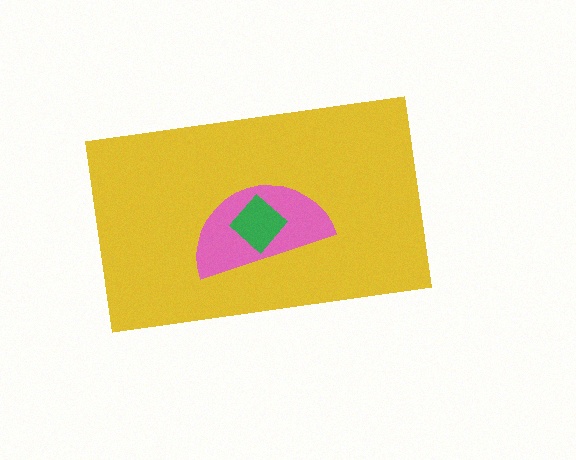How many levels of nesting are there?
3.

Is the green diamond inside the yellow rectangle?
Yes.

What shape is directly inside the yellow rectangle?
The pink semicircle.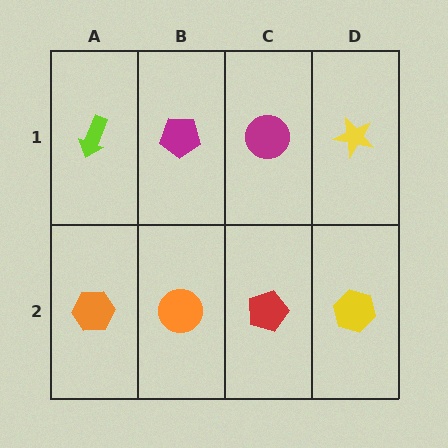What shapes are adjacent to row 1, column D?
A yellow hexagon (row 2, column D), a magenta circle (row 1, column C).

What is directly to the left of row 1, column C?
A magenta pentagon.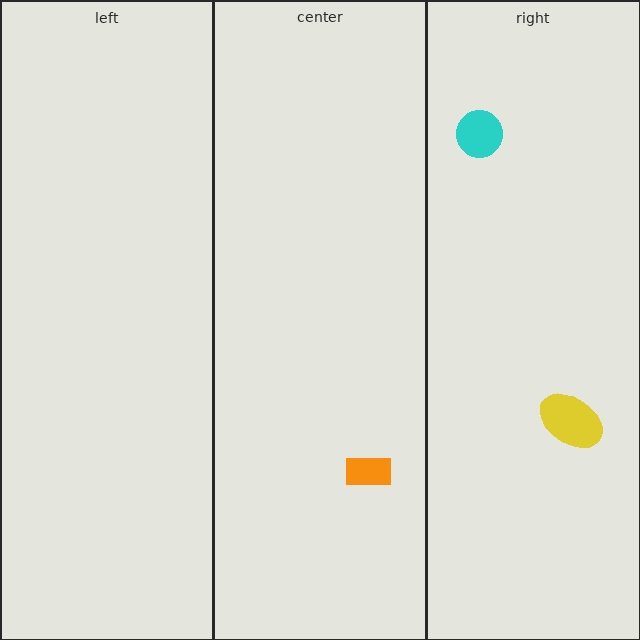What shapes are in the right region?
The yellow ellipse, the cyan circle.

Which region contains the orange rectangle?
The center region.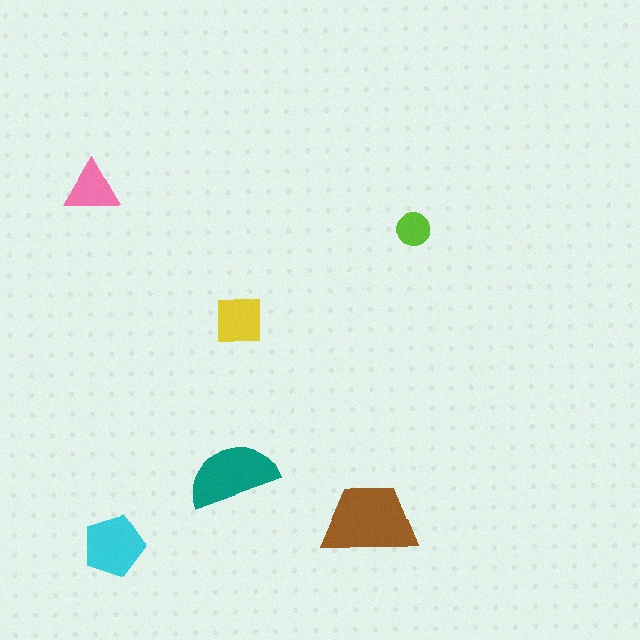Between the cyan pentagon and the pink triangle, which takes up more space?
The cyan pentagon.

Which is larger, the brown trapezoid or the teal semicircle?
The brown trapezoid.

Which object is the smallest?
The lime circle.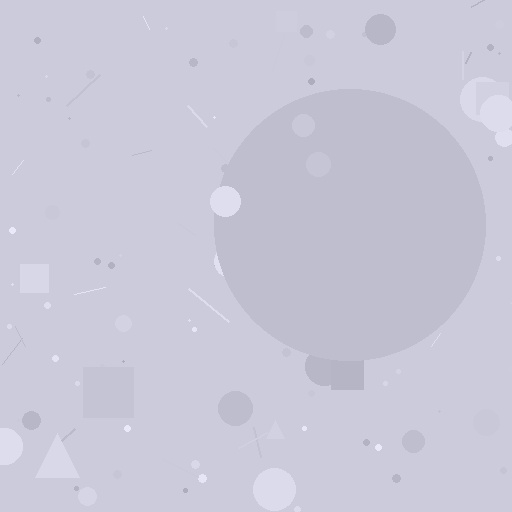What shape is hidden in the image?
A circle is hidden in the image.